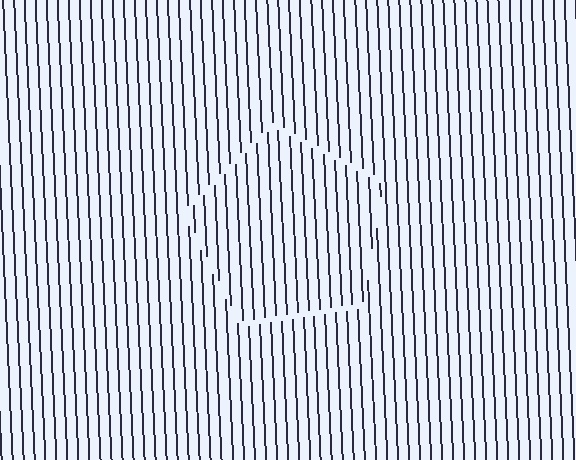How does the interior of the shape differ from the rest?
The interior of the shape contains the same grating, shifted by half a period — the contour is defined by the phase discontinuity where line-ends from the inner and outer gratings abut.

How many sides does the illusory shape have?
5 sides — the line-ends trace a pentagon.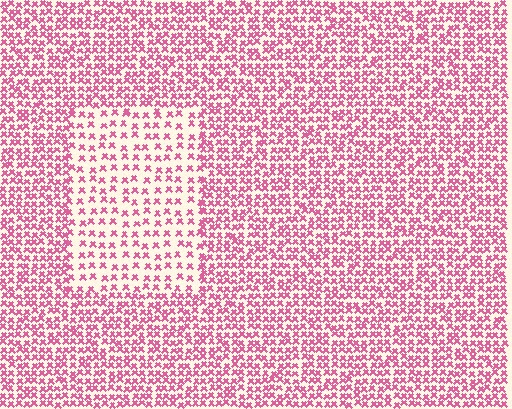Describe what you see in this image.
The image contains small pink elements arranged at two different densities. A rectangle-shaped region is visible where the elements are less densely packed than the surrounding area.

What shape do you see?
I see a rectangle.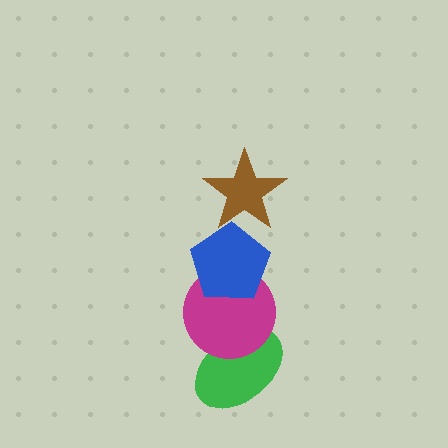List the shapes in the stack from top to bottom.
From top to bottom: the brown star, the blue pentagon, the magenta circle, the green ellipse.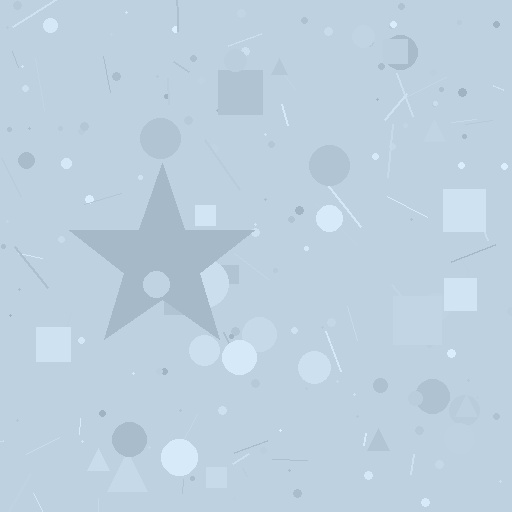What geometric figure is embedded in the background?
A star is embedded in the background.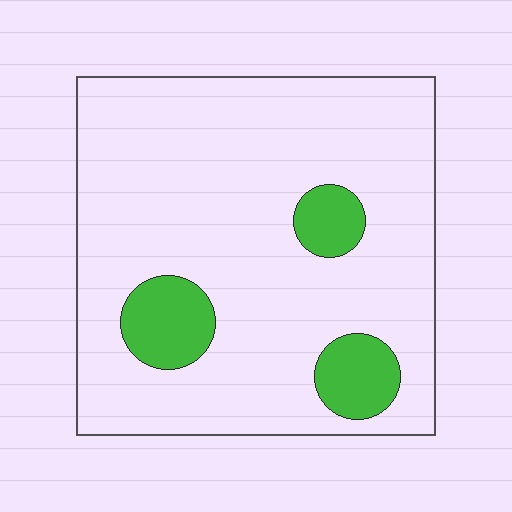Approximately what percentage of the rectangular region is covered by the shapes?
Approximately 15%.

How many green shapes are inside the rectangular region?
3.